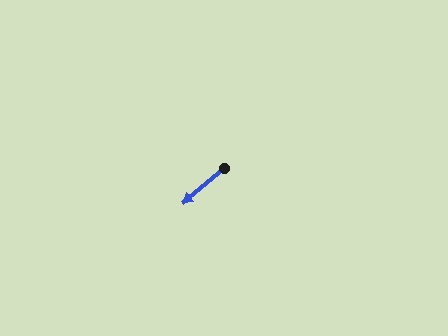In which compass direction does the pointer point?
Southwest.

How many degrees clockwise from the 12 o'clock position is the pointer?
Approximately 230 degrees.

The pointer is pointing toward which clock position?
Roughly 8 o'clock.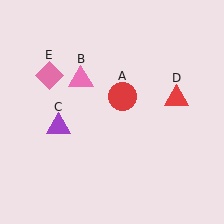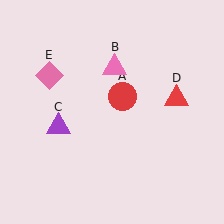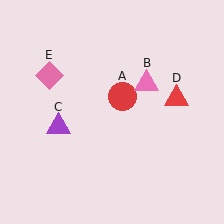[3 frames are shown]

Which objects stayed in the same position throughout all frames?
Red circle (object A) and purple triangle (object C) and red triangle (object D) and pink diamond (object E) remained stationary.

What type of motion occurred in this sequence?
The pink triangle (object B) rotated clockwise around the center of the scene.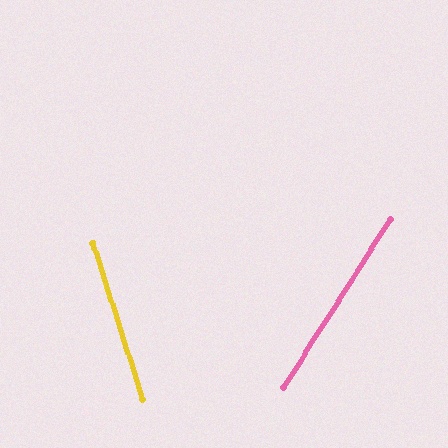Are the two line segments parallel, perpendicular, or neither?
Neither parallel nor perpendicular — they differ by about 50°.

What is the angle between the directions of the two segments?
Approximately 50 degrees.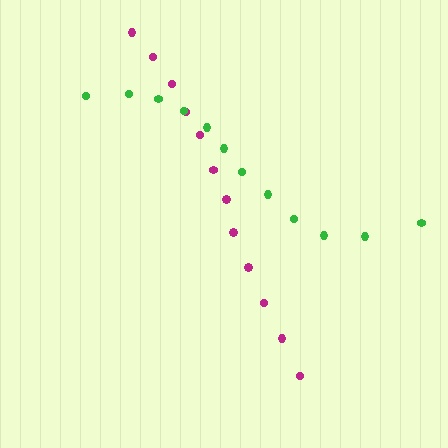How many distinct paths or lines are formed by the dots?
There are 2 distinct paths.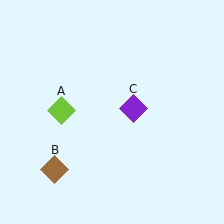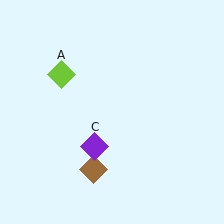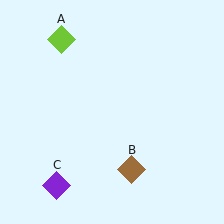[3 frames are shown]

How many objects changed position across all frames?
3 objects changed position: lime diamond (object A), brown diamond (object B), purple diamond (object C).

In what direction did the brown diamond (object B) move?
The brown diamond (object B) moved right.